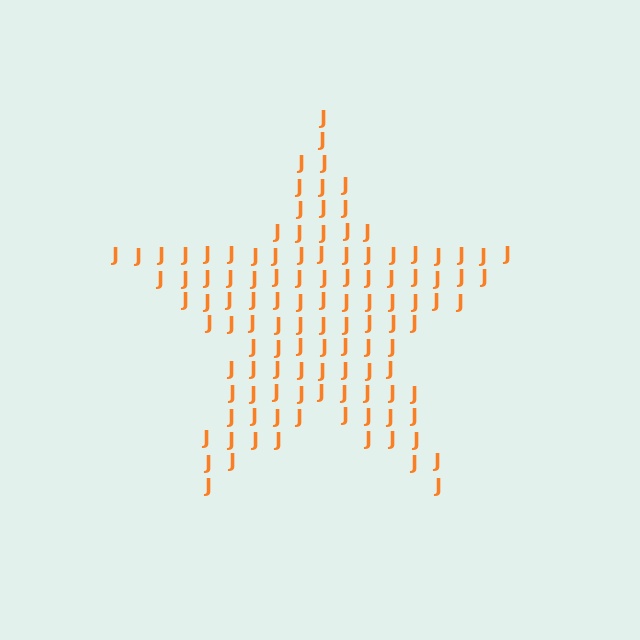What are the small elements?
The small elements are letter J's.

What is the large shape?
The large shape is a star.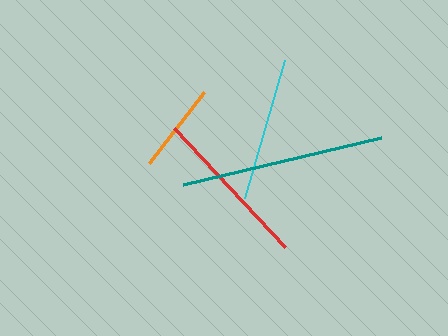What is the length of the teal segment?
The teal segment is approximately 203 pixels long.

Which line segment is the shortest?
The orange line is the shortest at approximately 90 pixels.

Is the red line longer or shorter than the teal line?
The teal line is longer than the red line.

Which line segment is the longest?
The teal line is the longest at approximately 203 pixels.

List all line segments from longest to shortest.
From longest to shortest: teal, red, cyan, orange.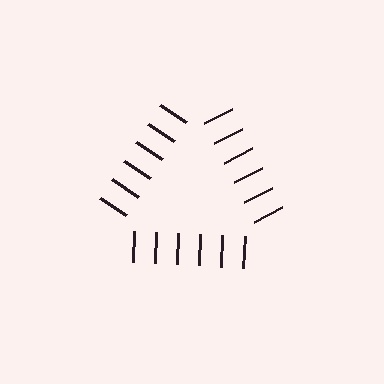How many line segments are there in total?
18 — 6 along each of the 3 edges.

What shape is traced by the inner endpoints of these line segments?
An illusory triangle — the line segments terminate on its edges but no continuous stroke is drawn.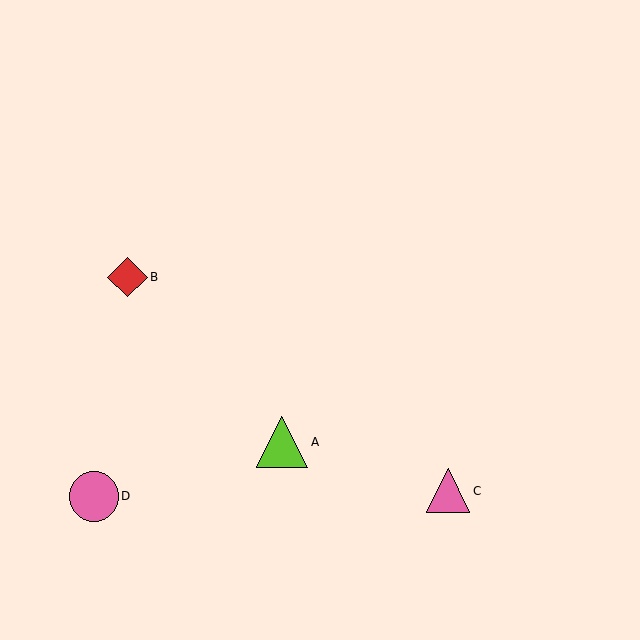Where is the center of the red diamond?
The center of the red diamond is at (127, 277).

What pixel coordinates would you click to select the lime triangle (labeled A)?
Click at (282, 442) to select the lime triangle A.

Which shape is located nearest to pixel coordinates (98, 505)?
The pink circle (labeled D) at (94, 496) is nearest to that location.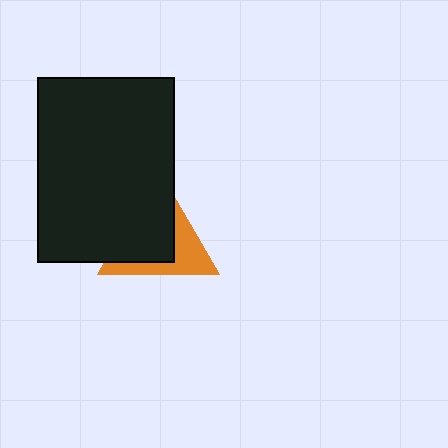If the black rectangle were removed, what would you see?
You would see the complete orange triangle.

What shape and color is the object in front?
The object in front is a black rectangle.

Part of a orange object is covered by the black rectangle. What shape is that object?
It is a triangle.